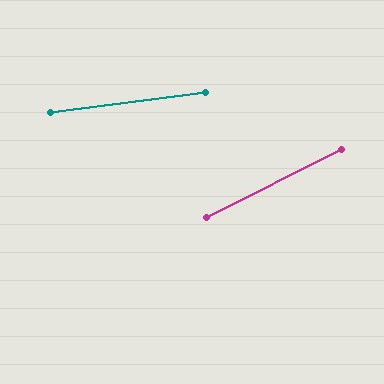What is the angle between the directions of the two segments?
Approximately 19 degrees.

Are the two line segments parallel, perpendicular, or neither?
Neither parallel nor perpendicular — they differ by about 19°.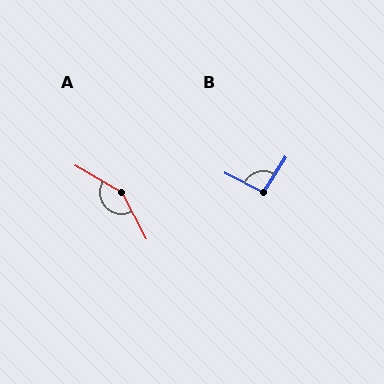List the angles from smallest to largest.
B (96°), A (148°).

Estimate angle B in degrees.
Approximately 96 degrees.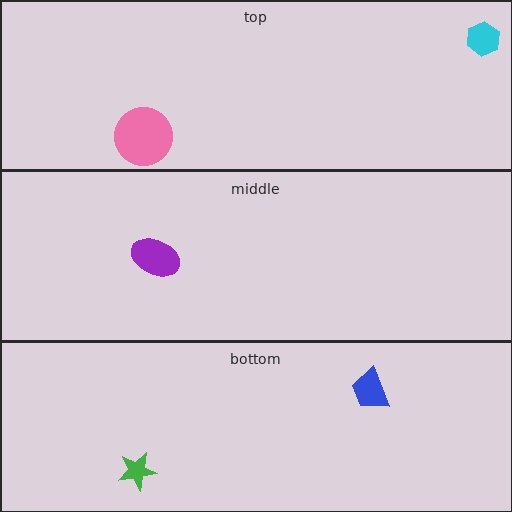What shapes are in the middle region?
The purple ellipse.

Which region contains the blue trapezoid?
The bottom region.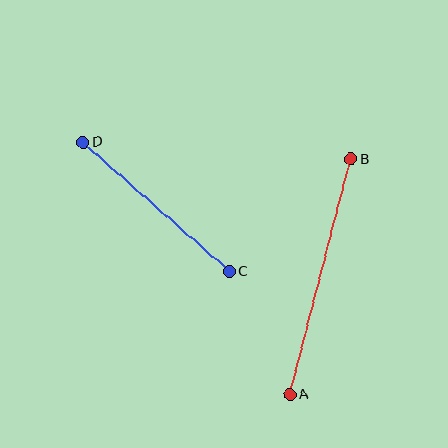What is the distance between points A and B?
The distance is approximately 243 pixels.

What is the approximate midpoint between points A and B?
The midpoint is at approximately (320, 277) pixels.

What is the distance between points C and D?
The distance is approximately 195 pixels.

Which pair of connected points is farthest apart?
Points A and B are farthest apart.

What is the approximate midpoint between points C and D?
The midpoint is at approximately (156, 207) pixels.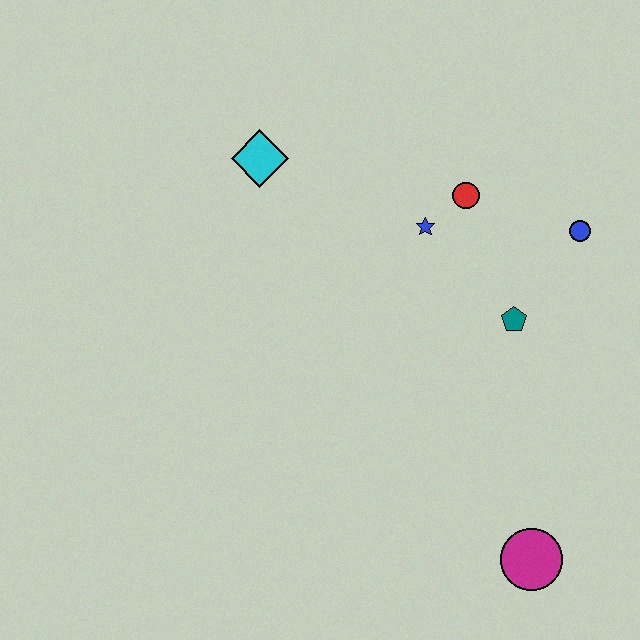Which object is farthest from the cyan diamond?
The magenta circle is farthest from the cyan diamond.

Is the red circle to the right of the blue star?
Yes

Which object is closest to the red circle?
The blue star is closest to the red circle.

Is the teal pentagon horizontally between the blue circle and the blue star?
Yes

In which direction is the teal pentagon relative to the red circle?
The teal pentagon is below the red circle.